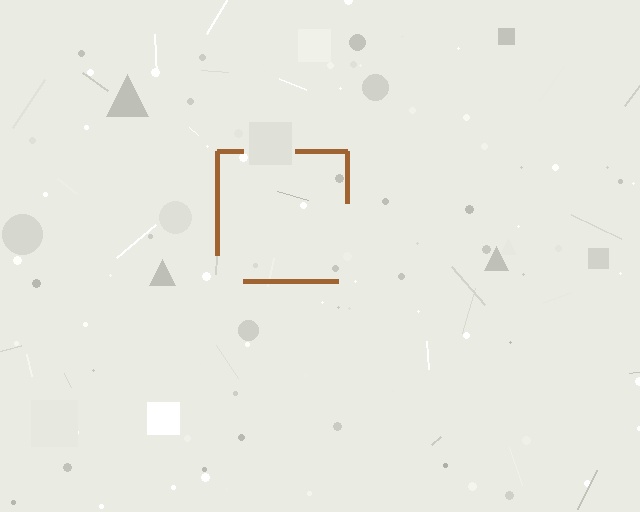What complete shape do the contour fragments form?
The contour fragments form a square.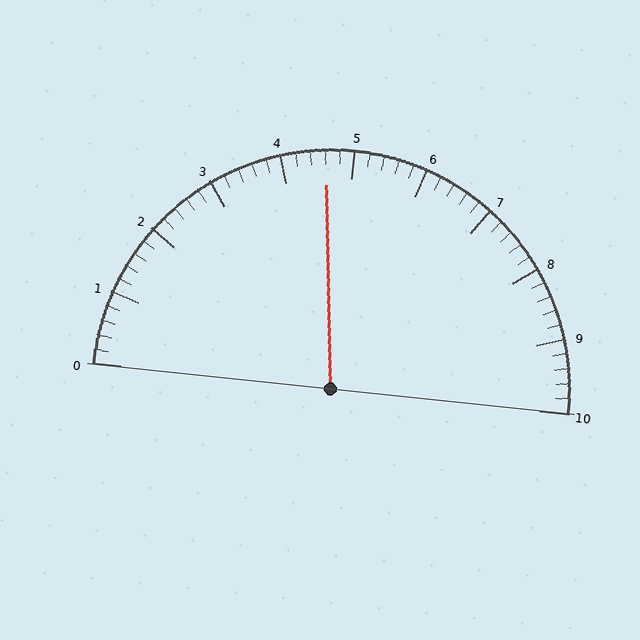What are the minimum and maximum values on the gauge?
The gauge ranges from 0 to 10.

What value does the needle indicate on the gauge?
The needle indicates approximately 4.6.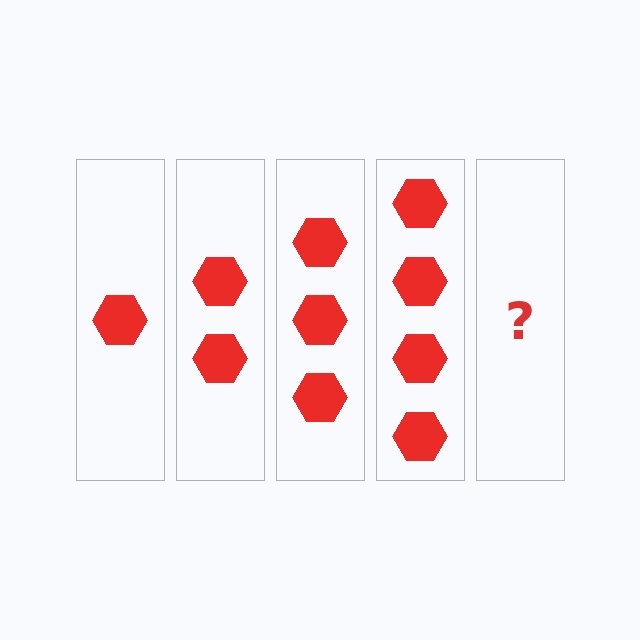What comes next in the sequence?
The next element should be 5 hexagons.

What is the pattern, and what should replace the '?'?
The pattern is that each step adds one more hexagon. The '?' should be 5 hexagons.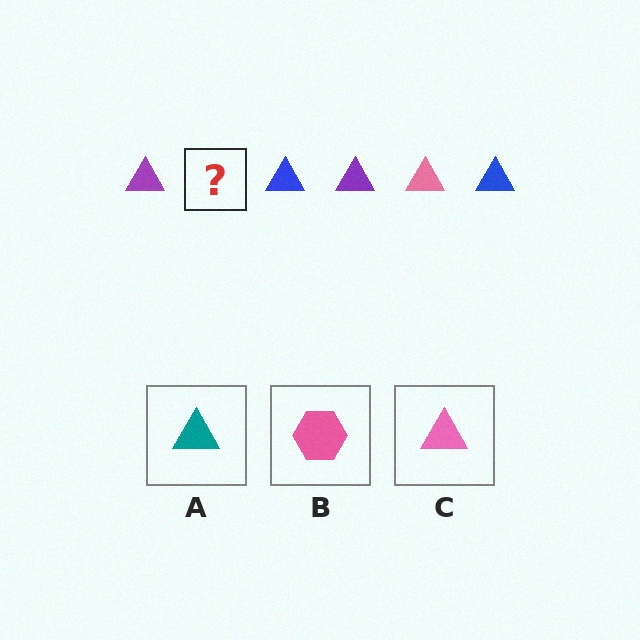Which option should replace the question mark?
Option C.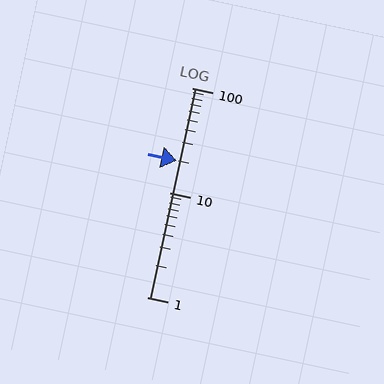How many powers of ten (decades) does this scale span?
The scale spans 2 decades, from 1 to 100.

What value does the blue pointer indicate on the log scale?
The pointer indicates approximately 20.